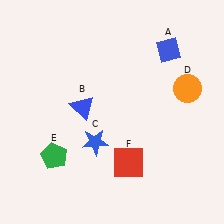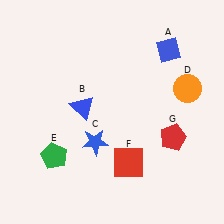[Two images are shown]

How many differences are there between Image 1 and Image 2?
There is 1 difference between the two images.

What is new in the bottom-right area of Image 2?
A red pentagon (G) was added in the bottom-right area of Image 2.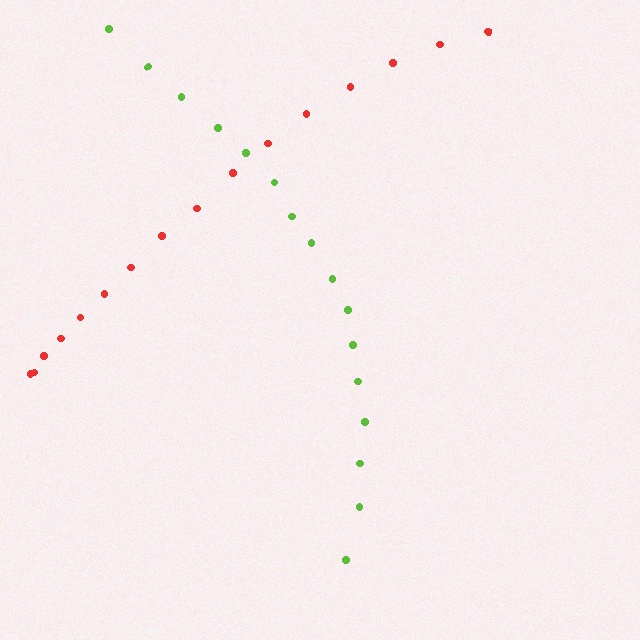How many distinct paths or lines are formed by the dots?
There are 2 distinct paths.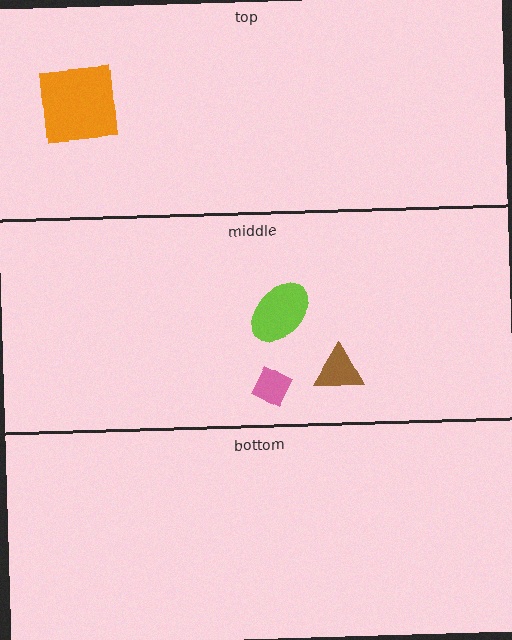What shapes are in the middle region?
The brown triangle, the lime ellipse, the pink diamond.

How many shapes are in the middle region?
3.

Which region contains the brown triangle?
The middle region.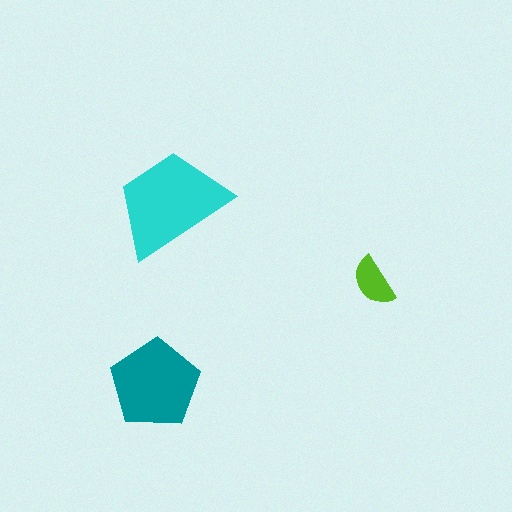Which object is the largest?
The cyan trapezoid.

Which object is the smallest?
The lime semicircle.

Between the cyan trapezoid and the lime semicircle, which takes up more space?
The cyan trapezoid.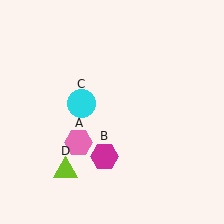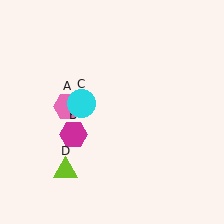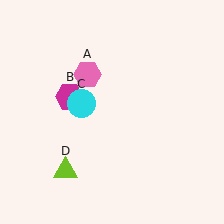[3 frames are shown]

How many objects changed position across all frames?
2 objects changed position: pink hexagon (object A), magenta hexagon (object B).